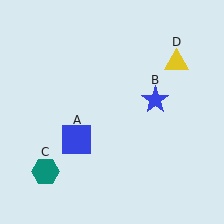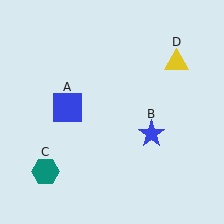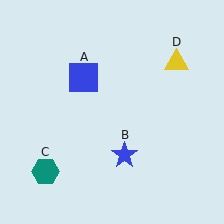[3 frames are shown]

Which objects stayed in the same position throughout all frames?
Teal hexagon (object C) and yellow triangle (object D) remained stationary.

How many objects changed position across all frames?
2 objects changed position: blue square (object A), blue star (object B).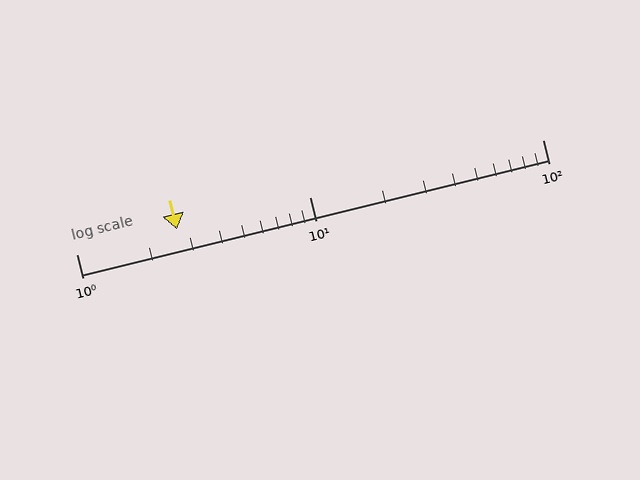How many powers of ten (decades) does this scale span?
The scale spans 2 decades, from 1 to 100.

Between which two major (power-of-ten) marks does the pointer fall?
The pointer is between 1 and 10.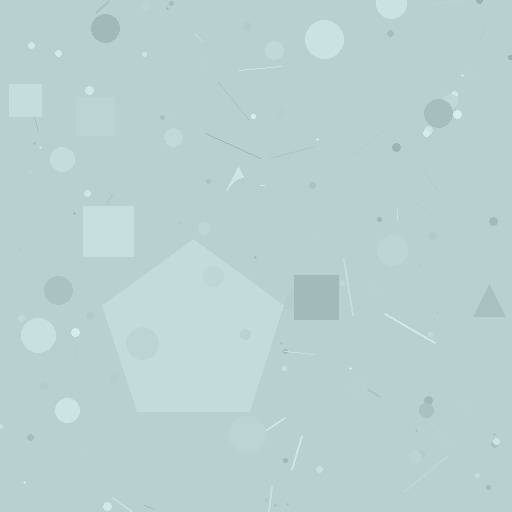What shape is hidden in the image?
A pentagon is hidden in the image.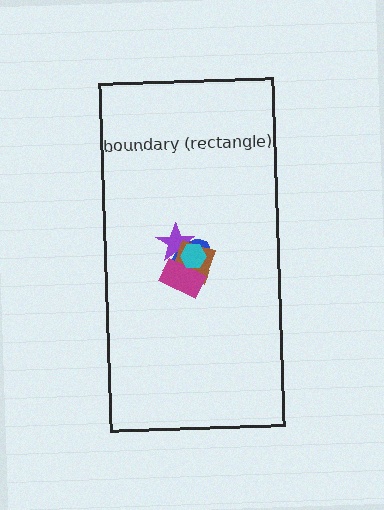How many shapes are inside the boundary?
5 inside, 0 outside.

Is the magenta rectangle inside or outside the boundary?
Inside.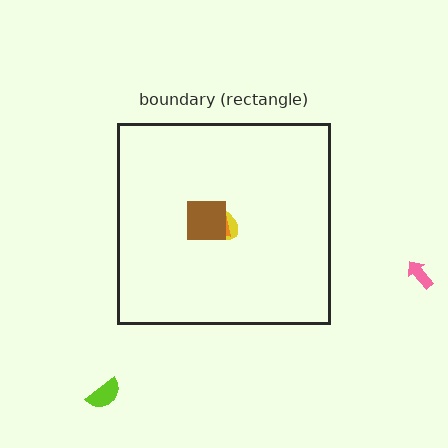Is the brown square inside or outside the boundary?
Inside.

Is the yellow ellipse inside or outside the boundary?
Inside.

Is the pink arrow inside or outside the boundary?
Outside.